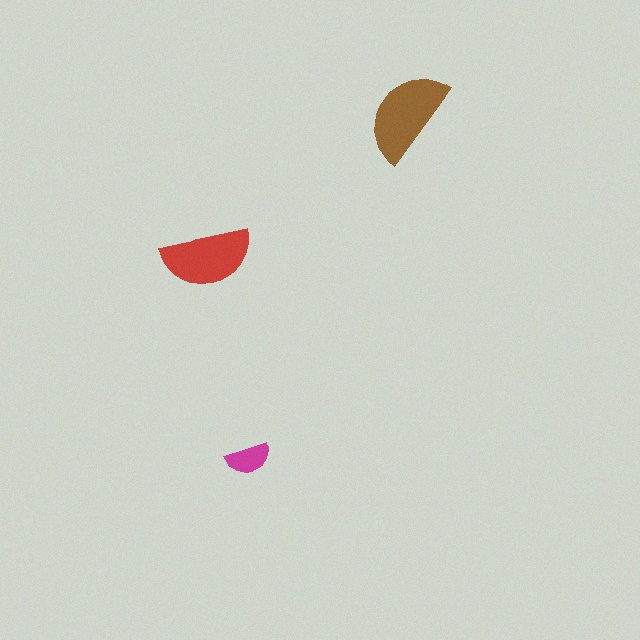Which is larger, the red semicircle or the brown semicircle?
The brown one.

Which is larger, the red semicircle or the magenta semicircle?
The red one.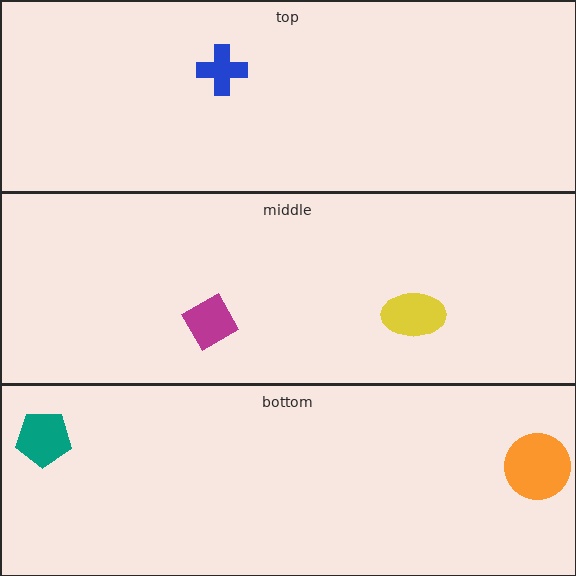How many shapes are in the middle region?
2.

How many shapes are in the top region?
1.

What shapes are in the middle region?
The magenta diamond, the yellow ellipse.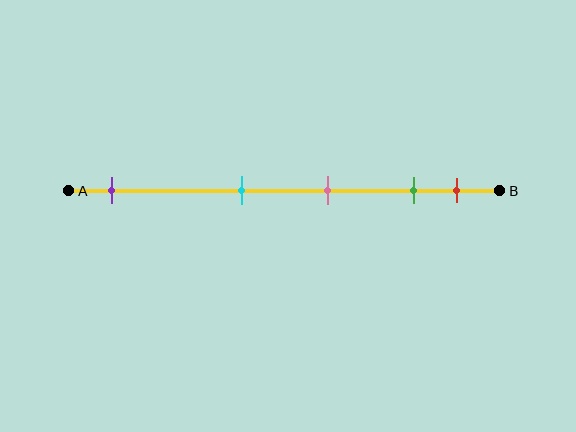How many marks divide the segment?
There are 5 marks dividing the segment.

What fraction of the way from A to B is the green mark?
The green mark is approximately 80% (0.8) of the way from A to B.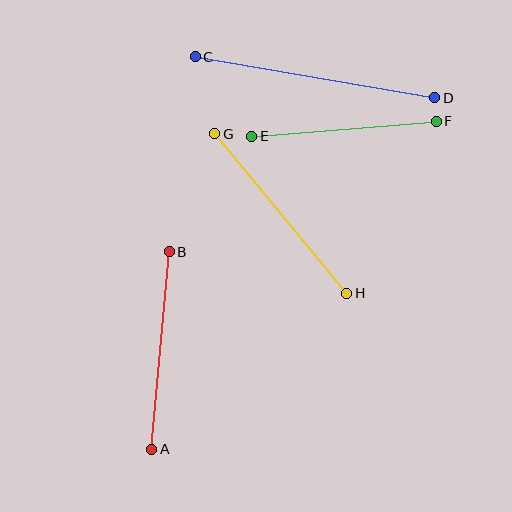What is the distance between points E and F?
The distance is approximately 185 pixels.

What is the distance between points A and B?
The distance is approximately 198 pixels.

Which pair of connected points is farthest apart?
Points C and D are farthest apart.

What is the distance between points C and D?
The distance is approximately 243 pixels.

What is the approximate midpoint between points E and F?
The midpoint is at approximately (344, 129) pixels.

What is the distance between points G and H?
The distance is approximately 207 pixels.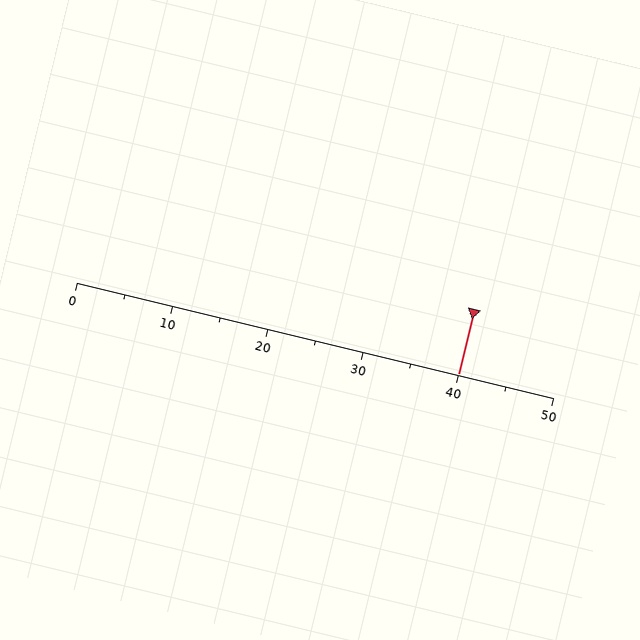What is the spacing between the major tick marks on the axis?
The major ticks are spaced 10 apart.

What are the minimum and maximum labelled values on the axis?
The axis runs from 0 to 50.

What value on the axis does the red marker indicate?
The marker indicates approximately 40.